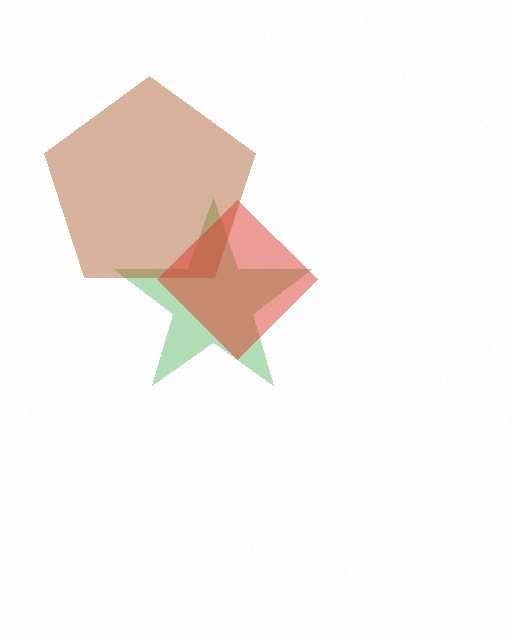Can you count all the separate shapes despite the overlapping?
Yes, there are 3 separate shapes.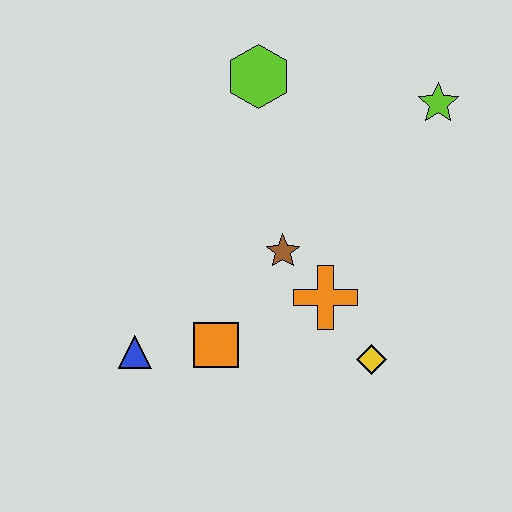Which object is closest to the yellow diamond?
The orange cross is closest to the yellow diamond.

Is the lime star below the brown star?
No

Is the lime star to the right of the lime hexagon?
Yes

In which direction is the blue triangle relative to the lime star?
The blue triangle is to the left of the lime star.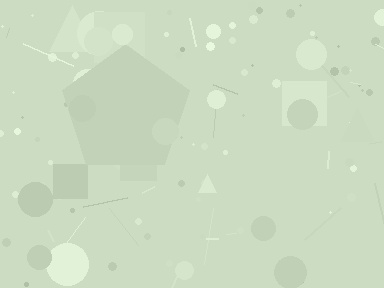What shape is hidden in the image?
A pentagon is hidden in the image.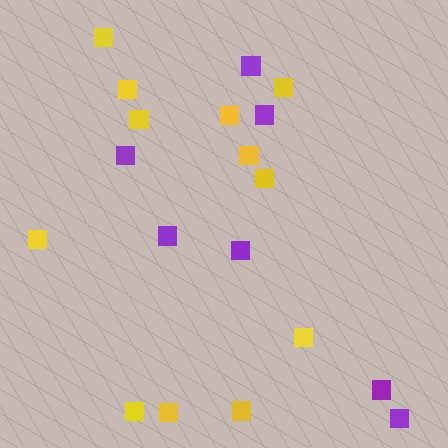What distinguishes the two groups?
There are 2 groups: one group of purple squares (7) and one group of yellow squares (12).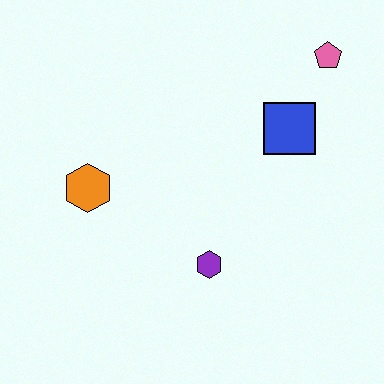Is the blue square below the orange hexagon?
No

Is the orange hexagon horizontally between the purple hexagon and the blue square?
No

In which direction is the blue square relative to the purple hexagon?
The blue square is above the purple hexagon.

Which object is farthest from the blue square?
The orange hexagon is farthest from the blue square.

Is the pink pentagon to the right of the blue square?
Yes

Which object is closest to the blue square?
The pink pentagon is closest to the blue square.